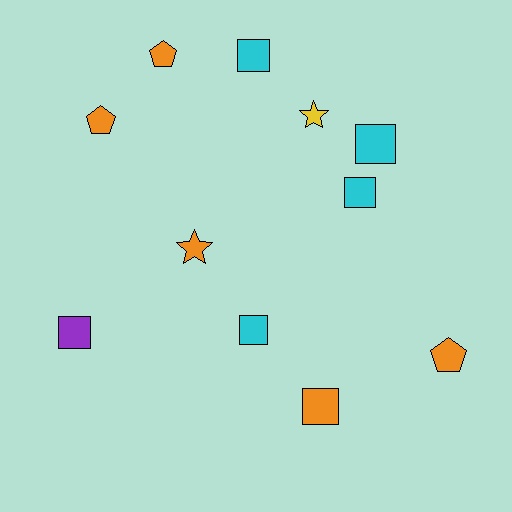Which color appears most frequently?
Orange, with 5 objects.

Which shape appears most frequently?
Square, with 6 objects.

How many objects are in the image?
There are 11 objects.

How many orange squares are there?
There is 1 orange square.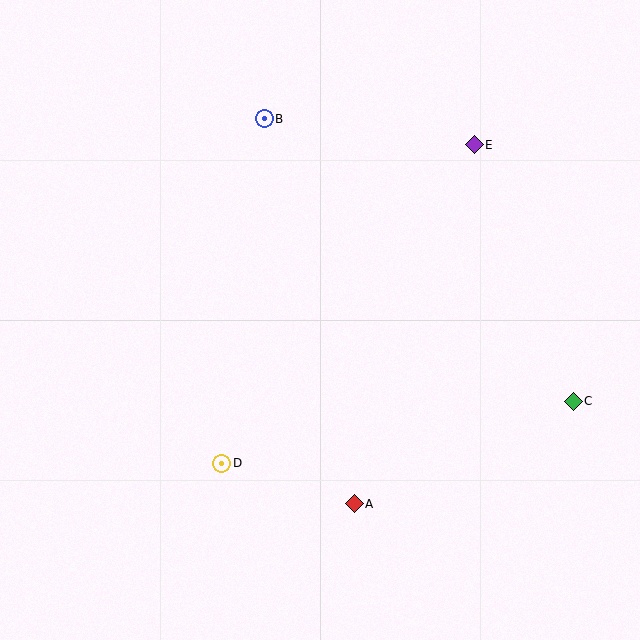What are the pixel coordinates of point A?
Point A is at (354, 504).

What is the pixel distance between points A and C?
The distance between A and C is 242 pixels.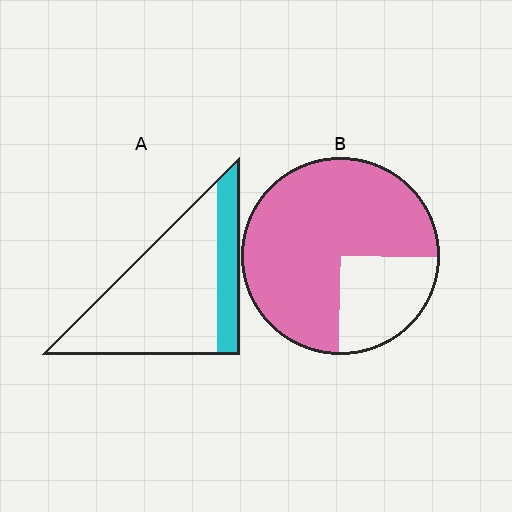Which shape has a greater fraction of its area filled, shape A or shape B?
Shape B.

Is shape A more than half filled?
No.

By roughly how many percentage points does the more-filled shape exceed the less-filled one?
By roughly 55 percentage points (B over A).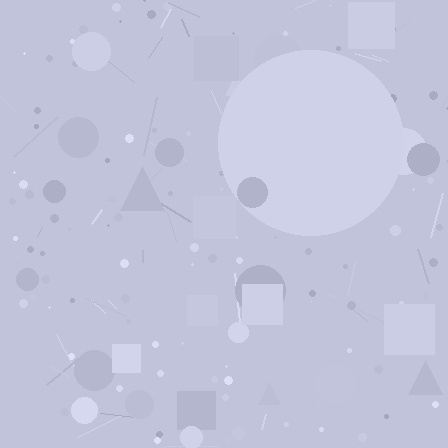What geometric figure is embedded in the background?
A circle is embedded in the background.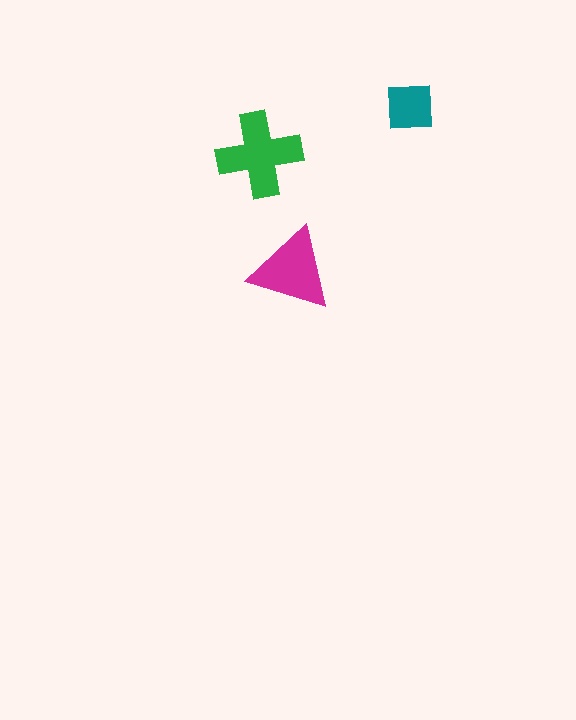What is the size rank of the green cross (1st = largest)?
1st.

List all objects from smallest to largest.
The teal square, the magenta triangle, the green cross.